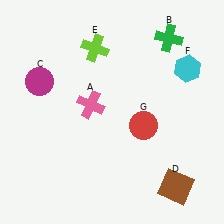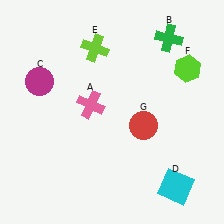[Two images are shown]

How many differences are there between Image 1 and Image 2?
There are 2 differences between the two images.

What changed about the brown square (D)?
In Image 1, D is brown. In Image 2, it changed to cyan.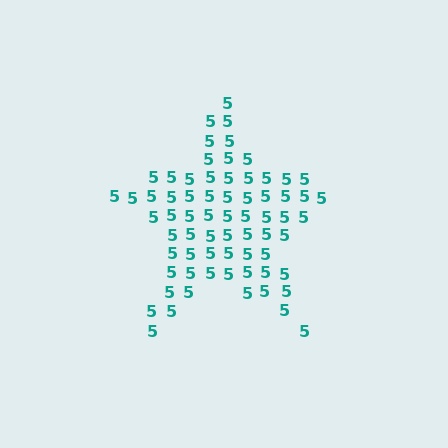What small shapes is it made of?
It is made of small digit 5's.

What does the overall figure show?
The overall figure shows a star.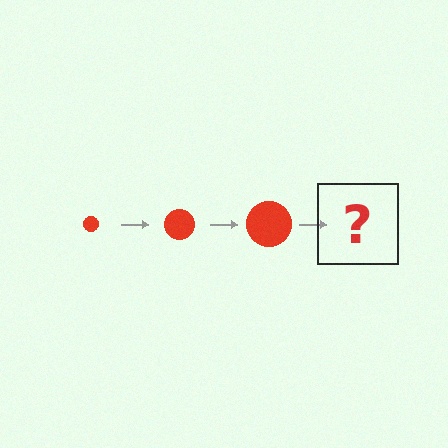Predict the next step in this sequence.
The next step is a red circle, larger than the previous one.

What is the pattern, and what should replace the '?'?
The pattern is that the circle gets progressively larger each step. The '?' should be a red circle, larger than the previous one.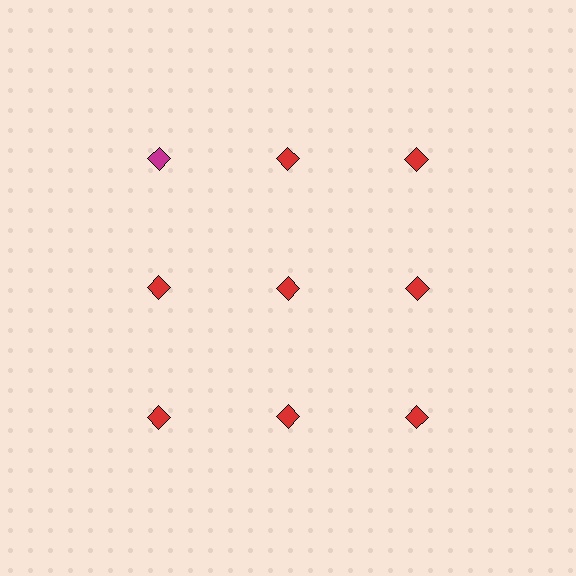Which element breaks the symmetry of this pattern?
The magenta diamond in the top row, leftmost column breaks the symmetry. All other shapes are red diamonds.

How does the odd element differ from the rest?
It has a different color: magenta instead of red.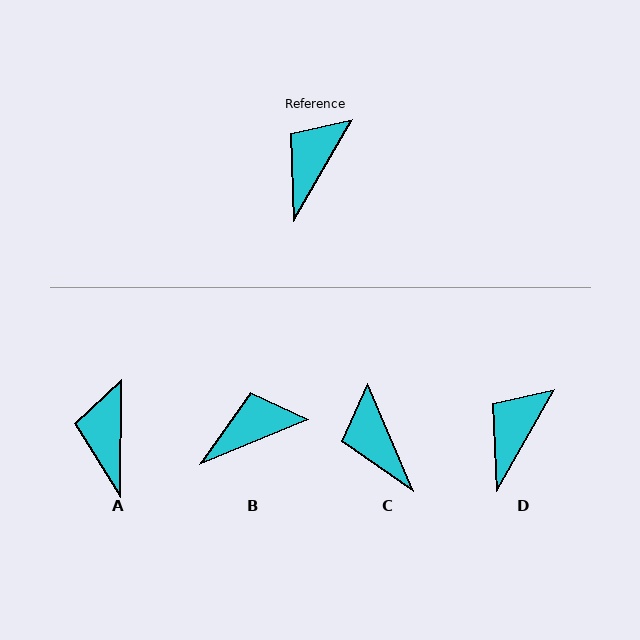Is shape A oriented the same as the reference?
No, it is off by about 30 degrees.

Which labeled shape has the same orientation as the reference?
D.